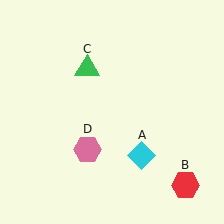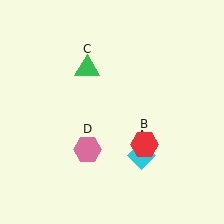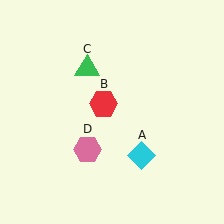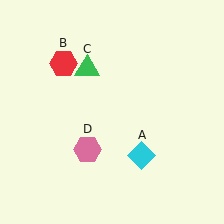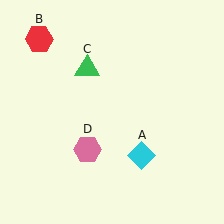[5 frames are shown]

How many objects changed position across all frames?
1 object changed position: red hexagon (object B).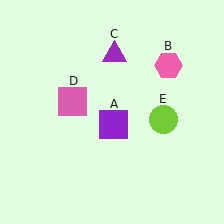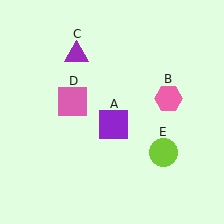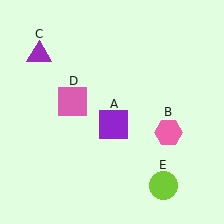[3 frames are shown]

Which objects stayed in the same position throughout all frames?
Purple square (object A) and pink square (object D) remained stationary.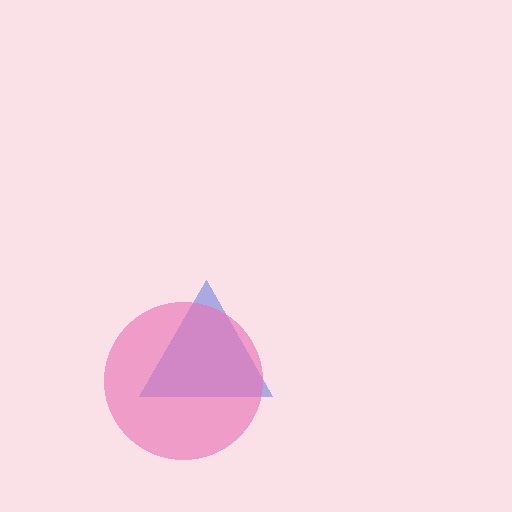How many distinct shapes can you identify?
There are 2 distinct shapes: a blue triangle, a pink circle.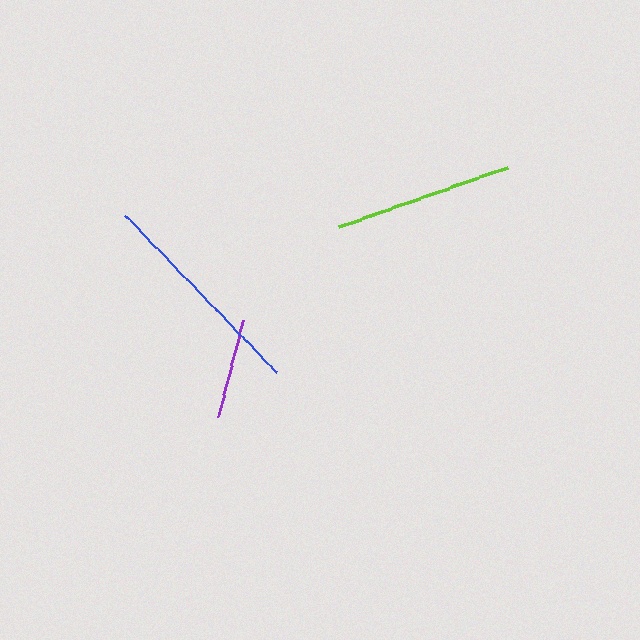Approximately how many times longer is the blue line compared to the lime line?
The blue line is approximately 1.2 times the length of the lime line.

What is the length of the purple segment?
The purple segment is approximately 99 pixels long.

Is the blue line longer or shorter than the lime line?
The blue line is longer than the lime line.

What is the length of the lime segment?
The lime segment is approximately 179 pixels long.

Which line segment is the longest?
The blue line is the longest at approximately 218 pixels.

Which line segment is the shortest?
The purple line is the shortest at approximately 99 pixels.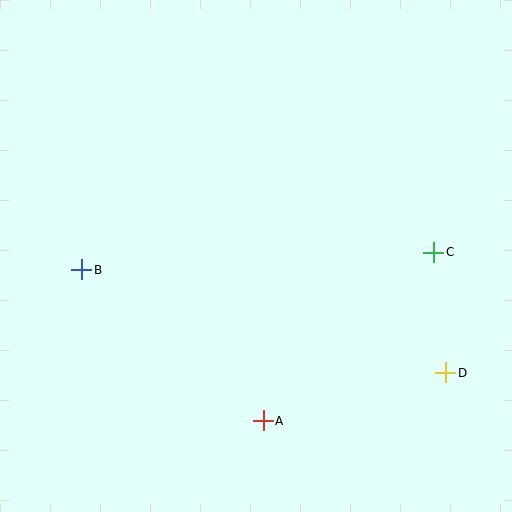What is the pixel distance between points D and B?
The distance between D and B is 378 pixels.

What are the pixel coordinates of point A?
Point A is at (263, 421).